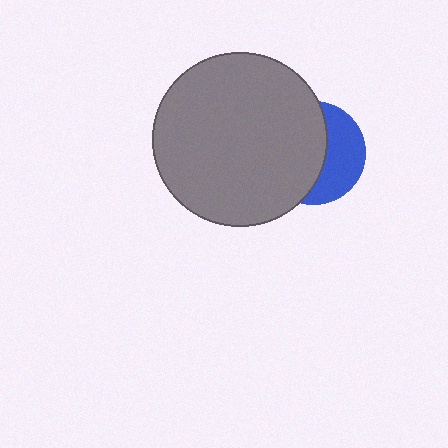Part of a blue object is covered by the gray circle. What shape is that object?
It is a circle.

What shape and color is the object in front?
The object in front is a gray circle.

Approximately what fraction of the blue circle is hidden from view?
Roughly 59% of the blue circle is hidden behind the gray circle.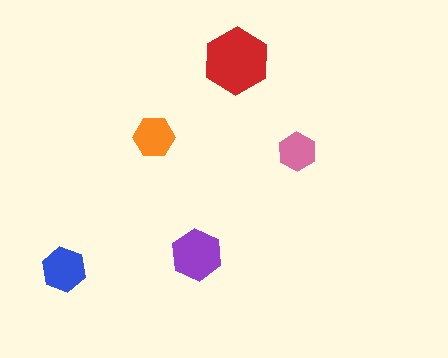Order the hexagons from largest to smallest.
the red one, the purple one, the blue one, the orange one, the pink one.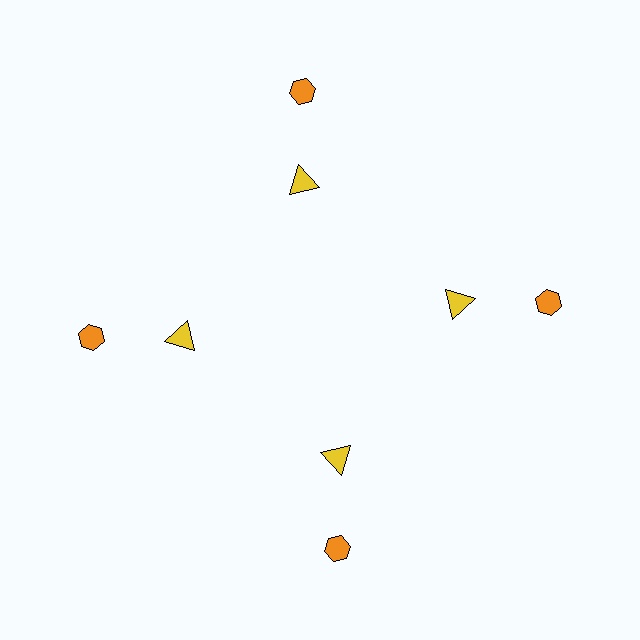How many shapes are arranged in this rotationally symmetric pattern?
There are 8 shapes, arranged in 4 groups of 2.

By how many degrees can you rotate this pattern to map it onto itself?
The pattern maps onto itself every 90 degrees of rotation.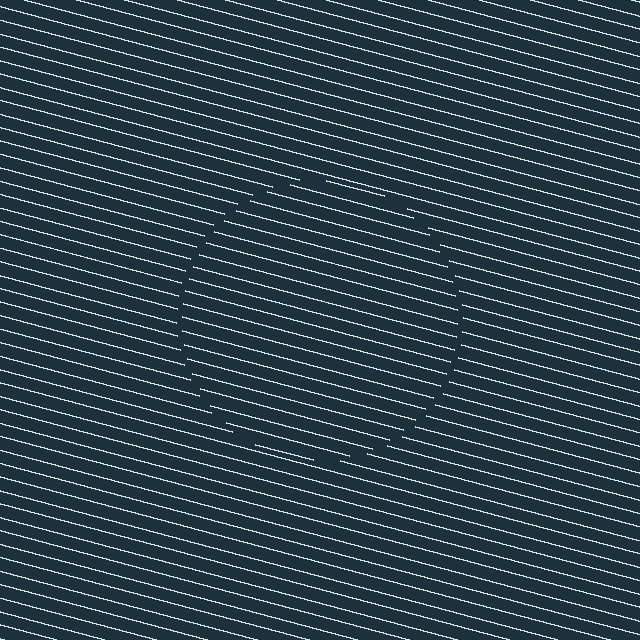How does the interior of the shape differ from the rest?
The interior of the shape contains the same grating, shifted by half a period — the contour is defined by the phase discontinuity where line-ends from the inner and outer gratings abut.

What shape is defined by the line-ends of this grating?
An illusory circle. The interior of the shape contains the same grating, shifted by half a period — the contour is defined by the phase discontinuity where line-ends from the inner and outer gratings abut.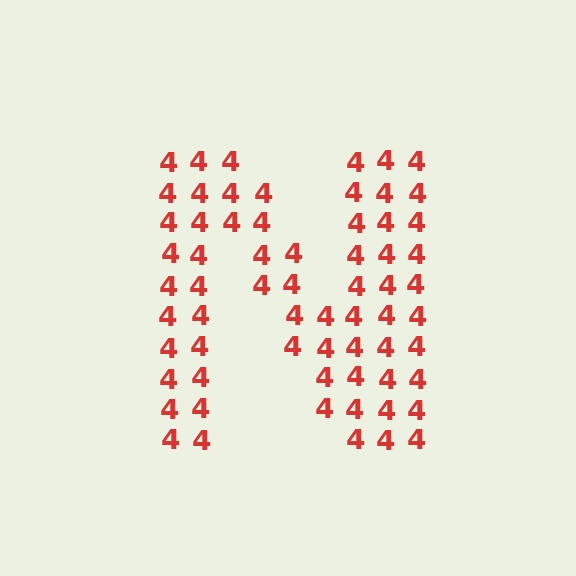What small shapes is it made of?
It is made of small digit 4's.